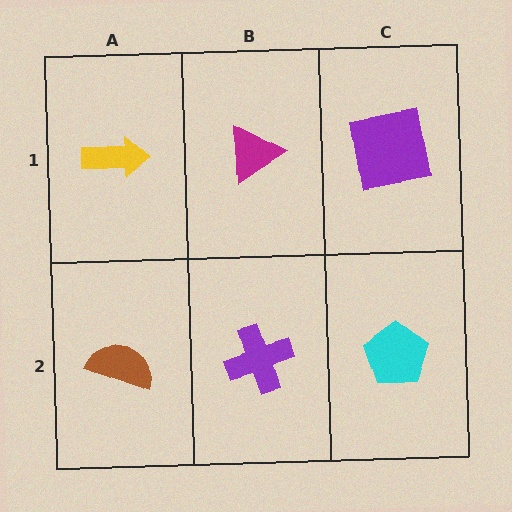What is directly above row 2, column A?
A yellow arrow.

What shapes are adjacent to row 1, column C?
A cyan pentagon (row 2, column C), a magenta triangle (row 1, column B).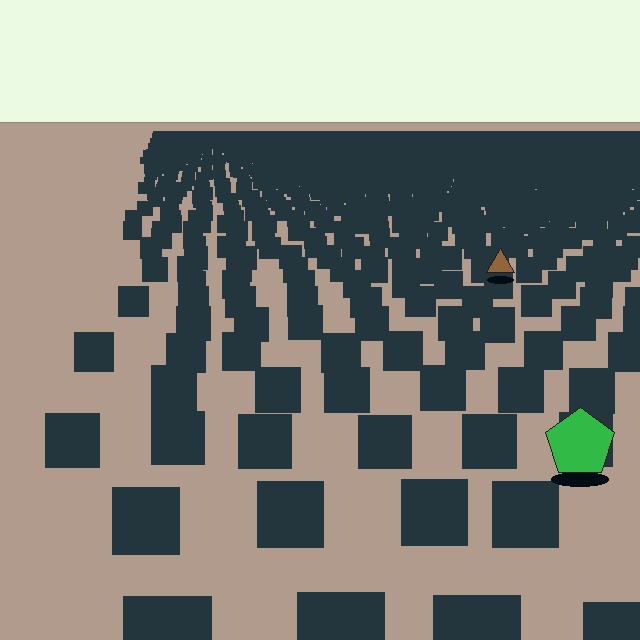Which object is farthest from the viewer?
The brown triangle is farthest from the viewer. It appears smaller and the ground texture around it is denser.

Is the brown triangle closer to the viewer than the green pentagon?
No. The green pentagon is closer — you can tell from the texture gradient: the ground texture is coarser near it.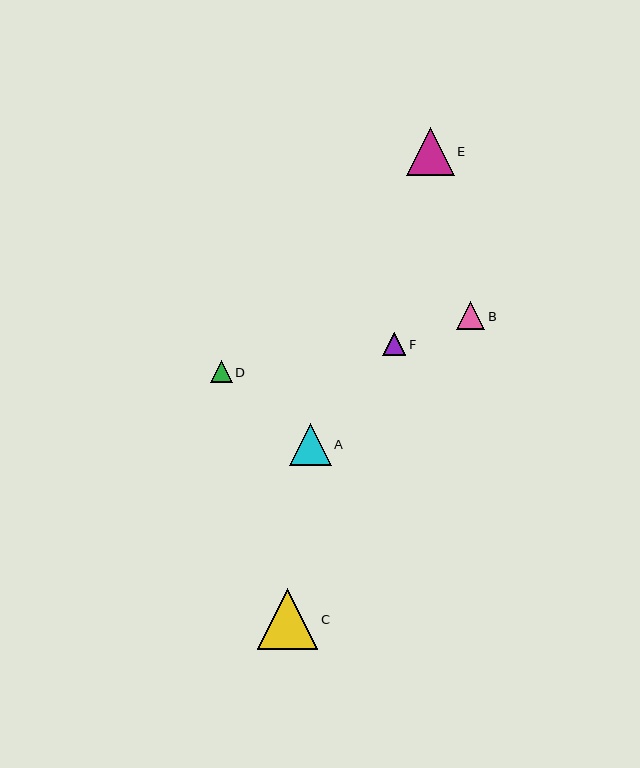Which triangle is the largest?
Triangle C is the largest with a size of approximately 61 pixels.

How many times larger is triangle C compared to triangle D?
Triangle C is approximately 2.8 times the size of triangle D.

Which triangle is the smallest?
Triangle D is the smallest with a size of approximately 22 pixels.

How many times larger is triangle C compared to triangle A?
Triangle C is approximately 1.5 times the size of triangle A.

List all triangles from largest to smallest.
From largest to smallest: C, E, A, B, F, D.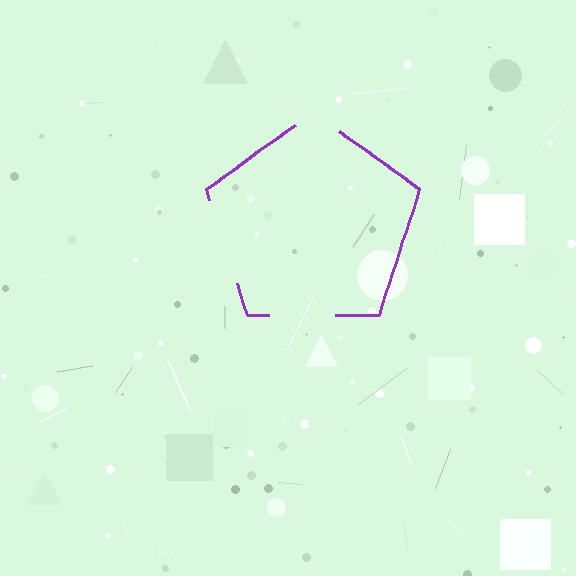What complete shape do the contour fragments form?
The contour fragments form a pentagon.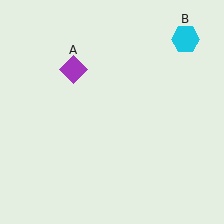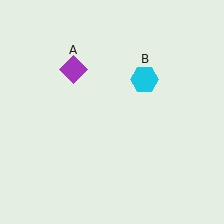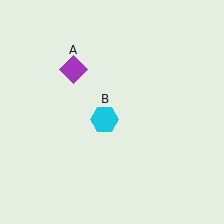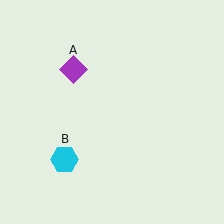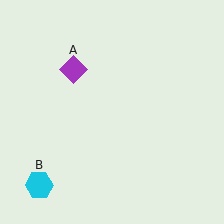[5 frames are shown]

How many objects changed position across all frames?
1 object changed position: cyan hexagon (object B).